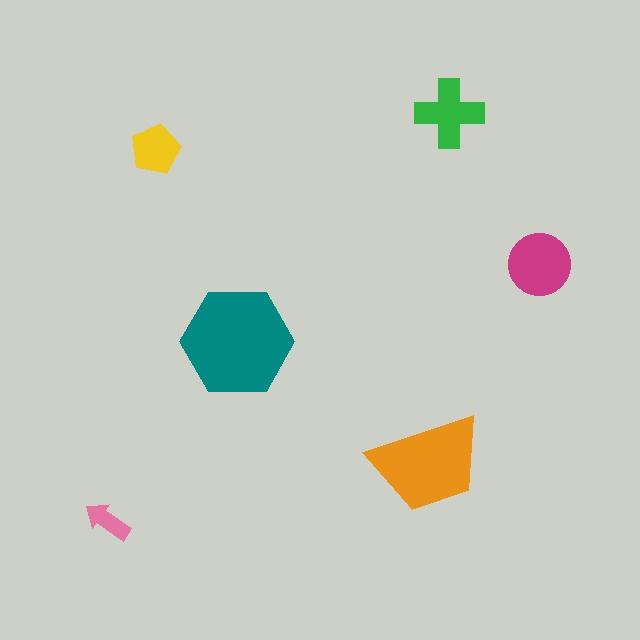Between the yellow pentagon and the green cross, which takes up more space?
The green cross.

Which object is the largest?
The teal hexagon.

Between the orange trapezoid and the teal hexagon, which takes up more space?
The teal hexagon.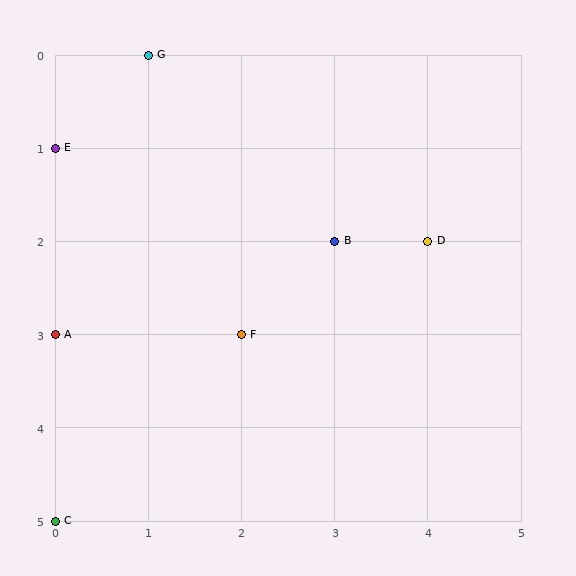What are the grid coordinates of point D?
Point D is at grid coordinates (4, 2).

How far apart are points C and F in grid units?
Points C and F are 2 columns and 2 rows apart (about 2.8 grid units diagonally).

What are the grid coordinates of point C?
Point C is at grid coordinates (0, 5).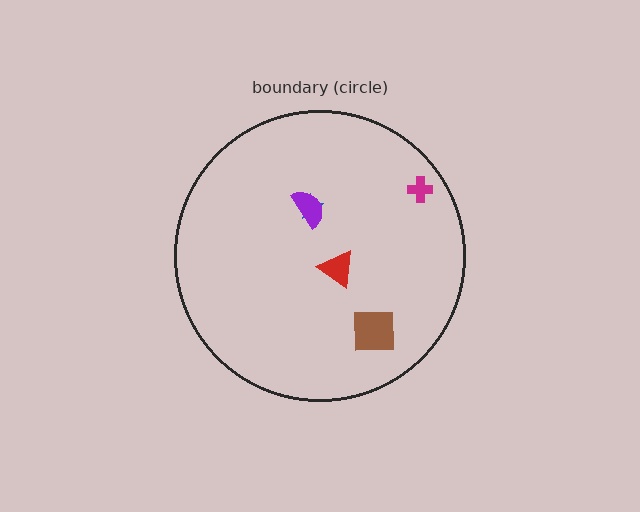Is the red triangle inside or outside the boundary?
Inside.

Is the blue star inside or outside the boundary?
Inside.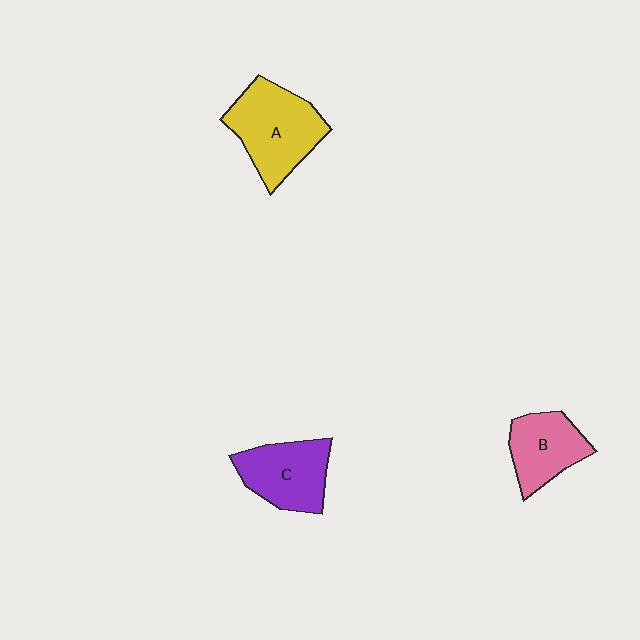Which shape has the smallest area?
Shape B (pink).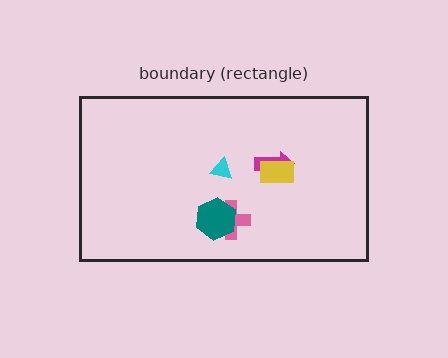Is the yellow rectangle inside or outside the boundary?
Inside.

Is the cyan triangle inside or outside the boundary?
Inside.